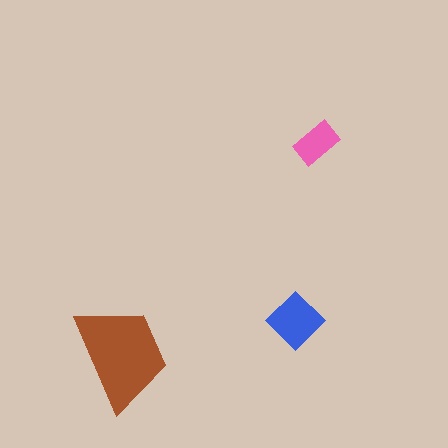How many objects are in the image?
There are 3 objects in the image.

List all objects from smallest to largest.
The pink rectangle, the blue diamond, the brown trapezoid.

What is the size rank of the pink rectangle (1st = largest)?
3rd.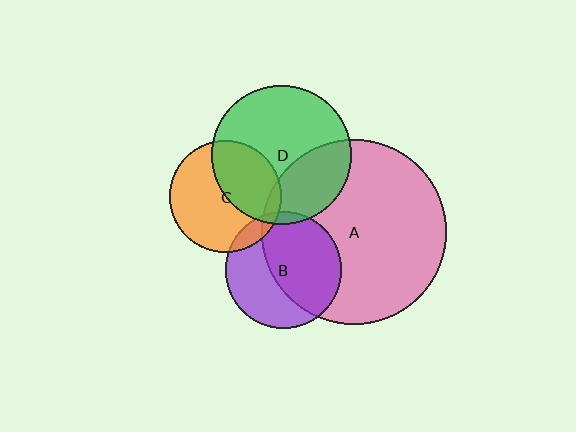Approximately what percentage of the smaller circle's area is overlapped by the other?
Approximately 55%.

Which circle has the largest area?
Circle A (pink).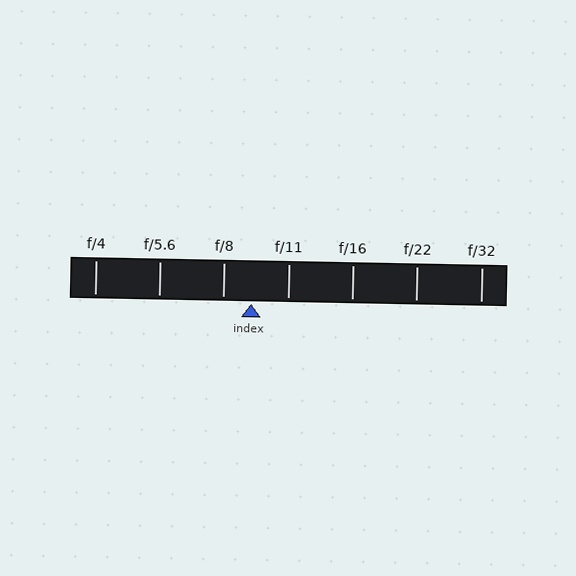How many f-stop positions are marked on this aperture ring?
There are 7 f-stop positions marked.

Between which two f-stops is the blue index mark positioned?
The index mark is between f/8 and f/11.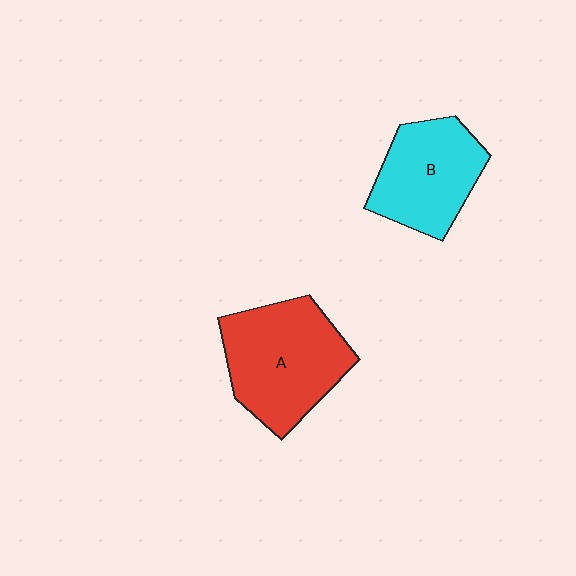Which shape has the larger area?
Shape A (red).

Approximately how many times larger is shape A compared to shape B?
Approximately 1.3 times.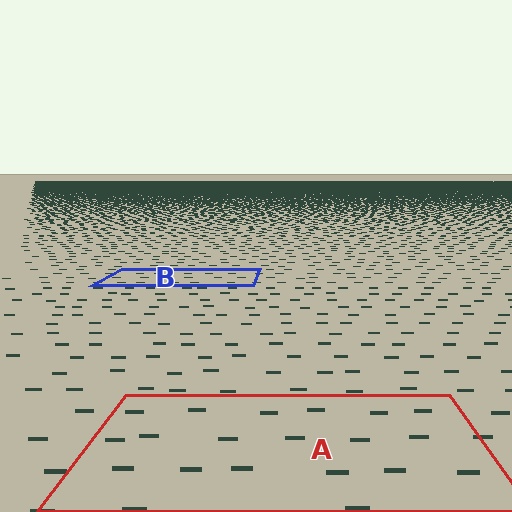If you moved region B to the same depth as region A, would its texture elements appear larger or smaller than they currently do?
They would appear larger. At a closer depth, the same texture elements are projected at a bigger on-screen size.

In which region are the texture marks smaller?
The texture marks are smaller in region B, because it is farther away.